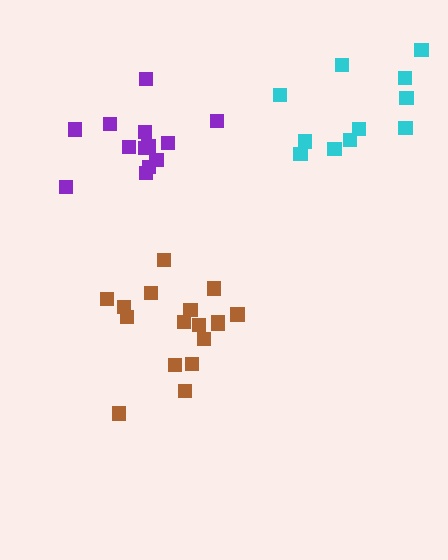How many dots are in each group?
Group 1: 17 dots, Group 2: 11 dots, Group 3: 13 dots (41 total).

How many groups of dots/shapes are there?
There are 3 groups.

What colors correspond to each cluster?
The clusters are colored: brown, cyan, purple.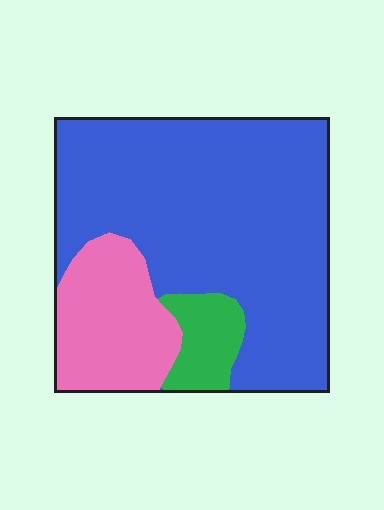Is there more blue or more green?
Blue.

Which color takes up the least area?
Green, at roughly 10%.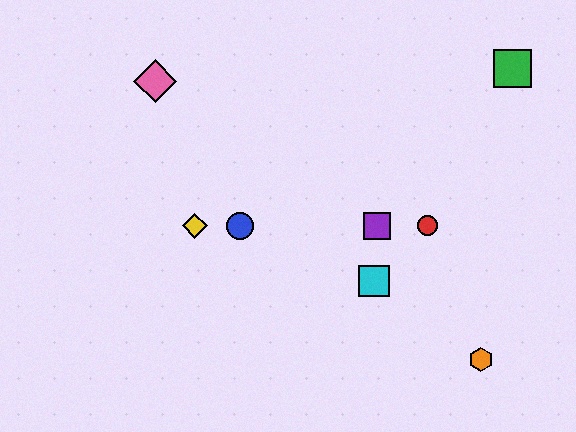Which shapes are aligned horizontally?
The red circle, the blue circle, the yellow diamond, the purple square are aligned horizontally.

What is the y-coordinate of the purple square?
The purple square is at y≈226.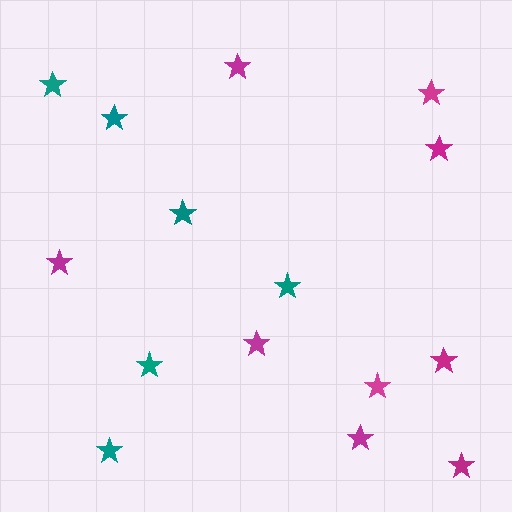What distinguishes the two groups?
There are 2 groups: one group of teal stars (6) and one group of magenta stars (9).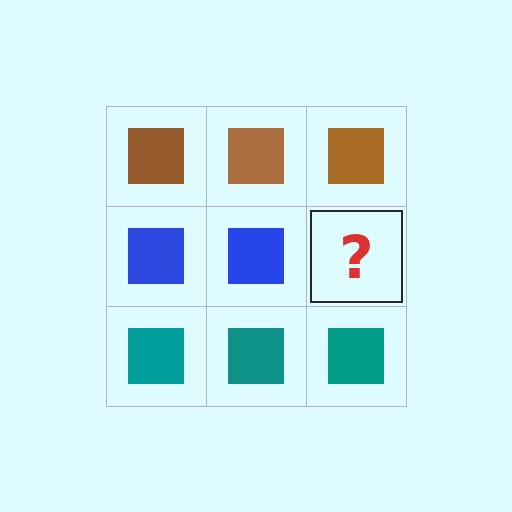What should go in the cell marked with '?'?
The missing cell should contain a blue square.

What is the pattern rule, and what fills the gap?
The rule is that each row has a consistent color. The gap should be filled with a blue square.